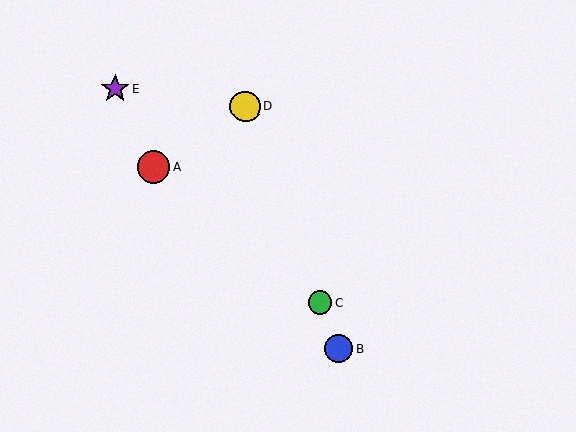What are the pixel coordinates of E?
Object E is at (115, 88).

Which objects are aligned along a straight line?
Objects B, C, D are aligned along a straight line.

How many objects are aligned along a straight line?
3 objects (B, C, D) are aligned along a straight line.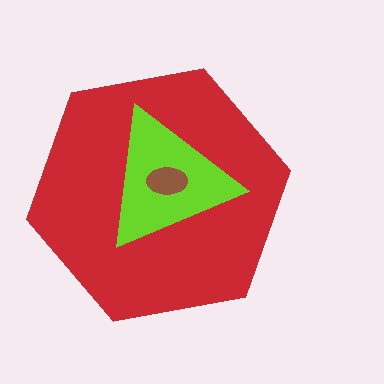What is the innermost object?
The brown ellipse.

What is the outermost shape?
The red hexagon.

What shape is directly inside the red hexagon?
The lime triangle.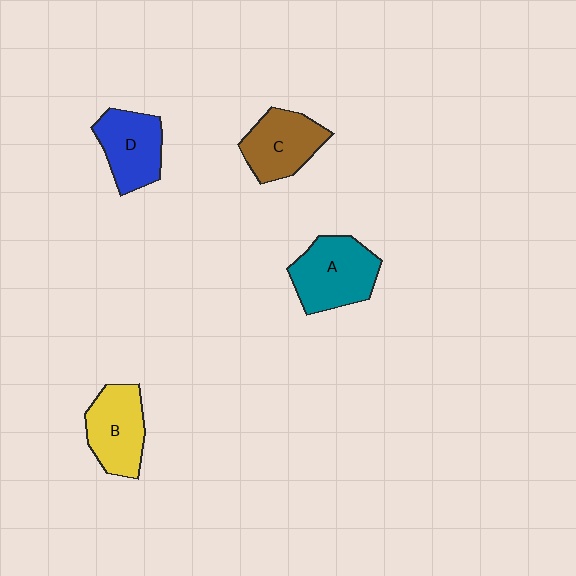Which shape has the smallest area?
Shape D (blue).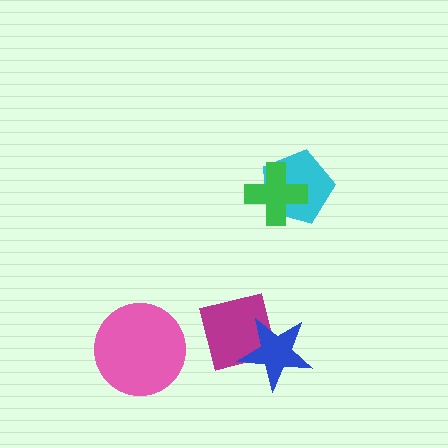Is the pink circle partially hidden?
No, no other shape covers it.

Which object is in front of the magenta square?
The blue star is in front of the magenta square.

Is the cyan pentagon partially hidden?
Yes, it is partially covered by another shape.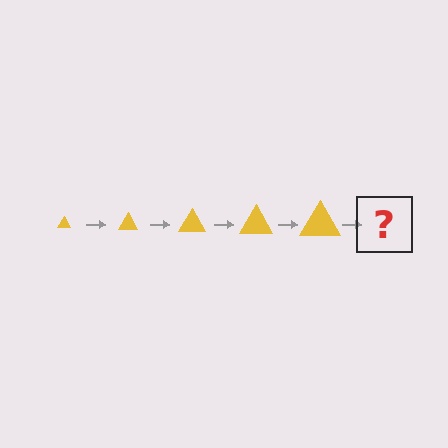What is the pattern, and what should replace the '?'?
The pattern is that the triangle gets progressively larger each step. The '?' should be a yellow triangle, larger than the previous one.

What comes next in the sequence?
The next element should be a yellow triangle, larger than the previous one.